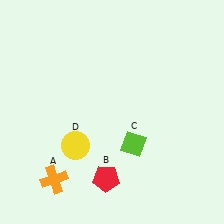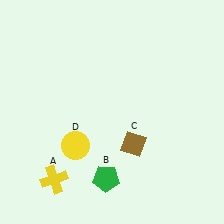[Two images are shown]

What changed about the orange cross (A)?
In Image 1, A is orange. In Image 2, it changed to yellow.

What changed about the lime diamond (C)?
In Image 1, C is lime. In Image 2, it changed to brown.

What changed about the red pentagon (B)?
In Image 1, B is red. In Image 2, it changed to green.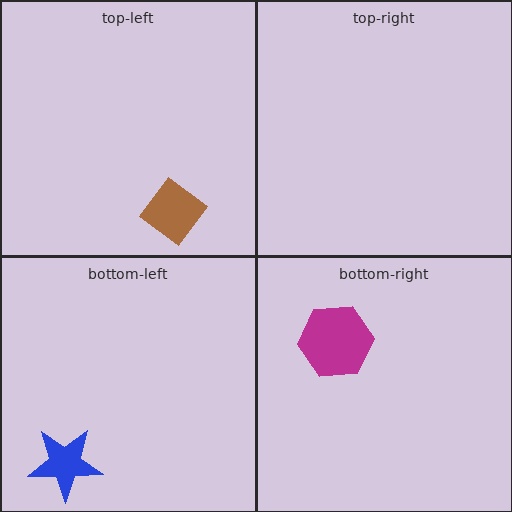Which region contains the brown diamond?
The top-left region.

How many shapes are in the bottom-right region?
1.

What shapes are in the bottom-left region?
The blue star.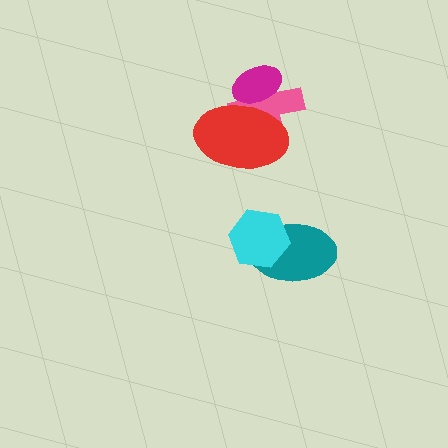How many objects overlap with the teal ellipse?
1 object overlaps with the teal ellipse.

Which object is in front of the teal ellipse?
The cyan hexagon is in front of the teal ellipse.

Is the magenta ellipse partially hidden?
Yes, it is partially covered by another shape.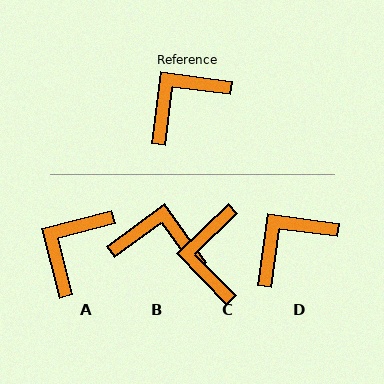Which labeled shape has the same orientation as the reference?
D.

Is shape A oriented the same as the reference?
No, it is off by about 22 degrees.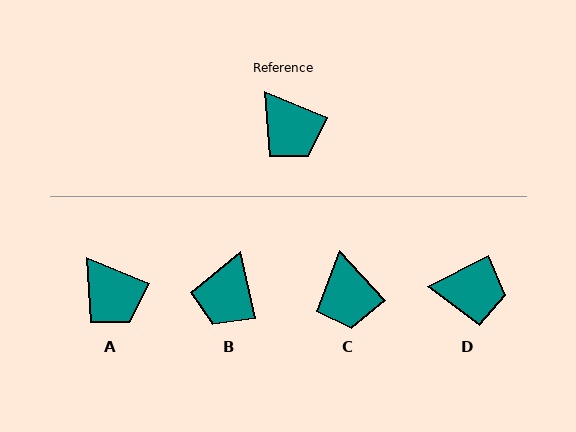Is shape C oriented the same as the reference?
No, it is off by about 24 degrees.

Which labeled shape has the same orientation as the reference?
A.